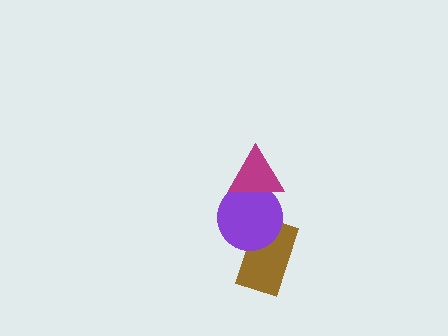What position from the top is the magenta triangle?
The magenta triangle is 1st from the top.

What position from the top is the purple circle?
The purple circle is 2nd from the top.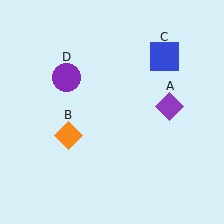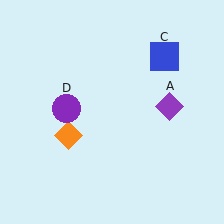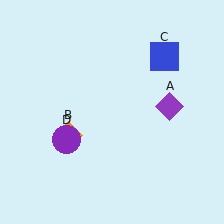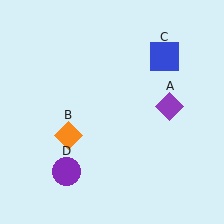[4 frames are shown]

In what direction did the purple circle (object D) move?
The purple circle (object D) moved down.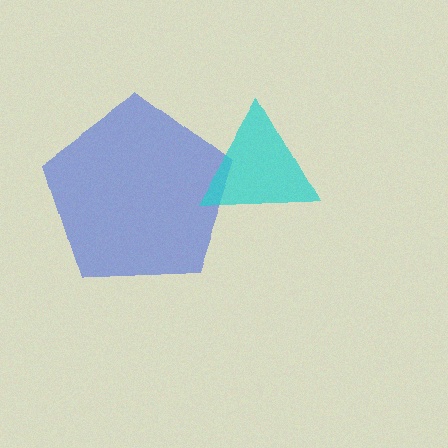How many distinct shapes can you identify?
There are 2 distinct shapes: a blue pentagon, a cyan triangle.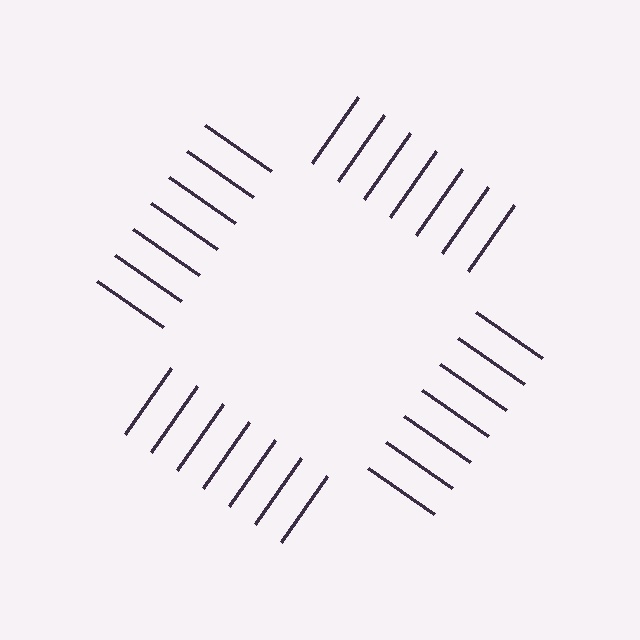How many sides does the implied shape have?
4 sides — the line-ends trace a square.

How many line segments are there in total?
28 — 7 along each of the 4 edges.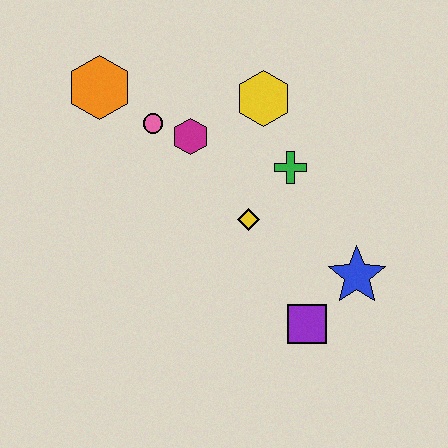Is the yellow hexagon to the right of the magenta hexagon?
Yes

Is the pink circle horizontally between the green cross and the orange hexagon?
Yes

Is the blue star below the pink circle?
Yes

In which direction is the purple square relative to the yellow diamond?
The purple square is below the yellow diamond.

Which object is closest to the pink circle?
The magenta hexagon is closest to the pink circle.